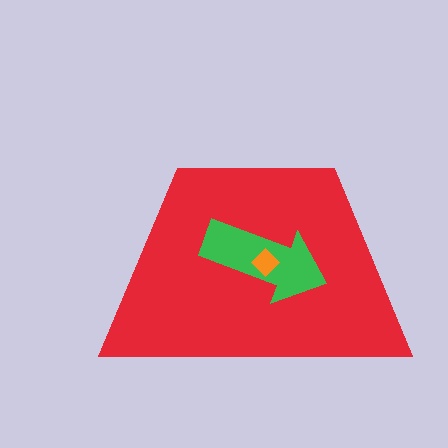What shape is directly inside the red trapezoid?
The green arrow.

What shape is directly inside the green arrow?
The orange diamond.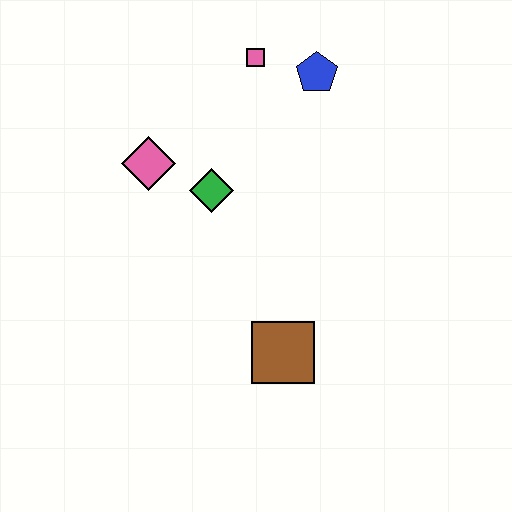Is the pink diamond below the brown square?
No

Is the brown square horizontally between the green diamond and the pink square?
No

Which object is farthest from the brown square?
The pink square is farthest from the brown square.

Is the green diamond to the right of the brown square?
No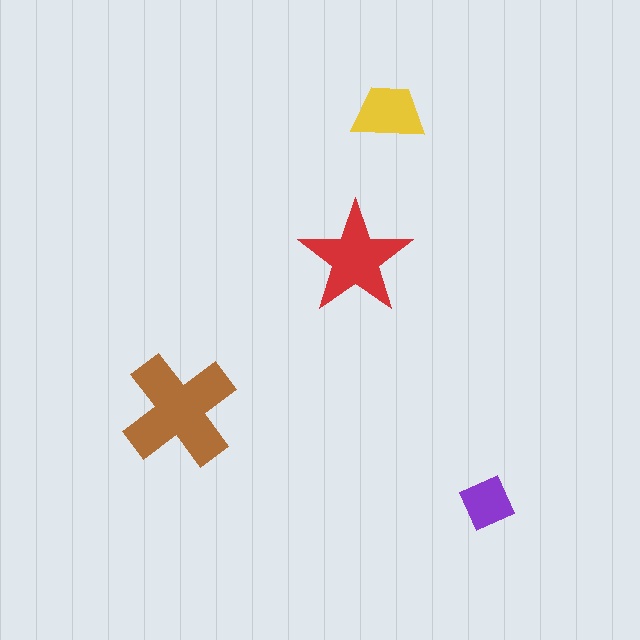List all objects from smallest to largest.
The purple square, the yellow trapezoid, the red star, the brown cross.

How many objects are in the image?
There are 4 objects in the image.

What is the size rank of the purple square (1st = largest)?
4th.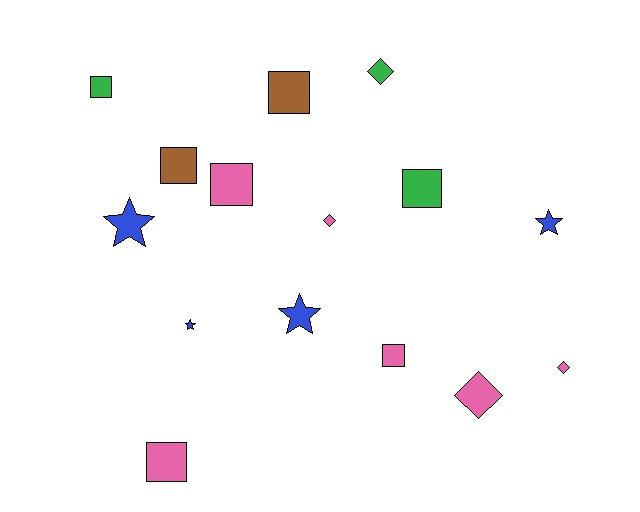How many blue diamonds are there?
There are no blue diamonds.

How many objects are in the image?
There are 15 objects.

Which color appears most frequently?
Pink, with 6 objects.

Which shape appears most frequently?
Square, with 7 objects.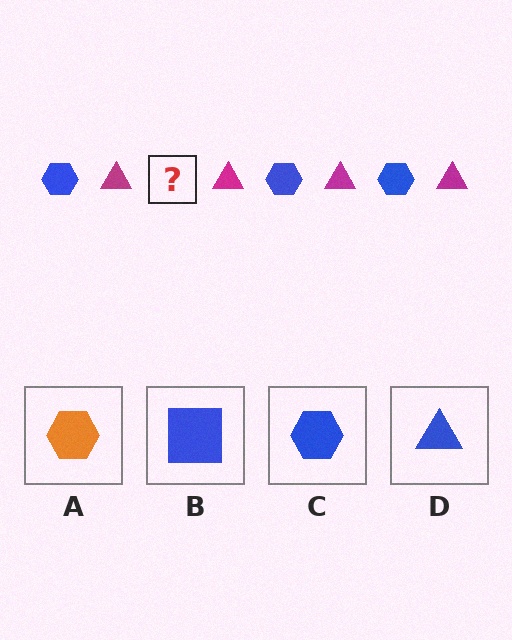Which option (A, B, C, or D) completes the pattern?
C.